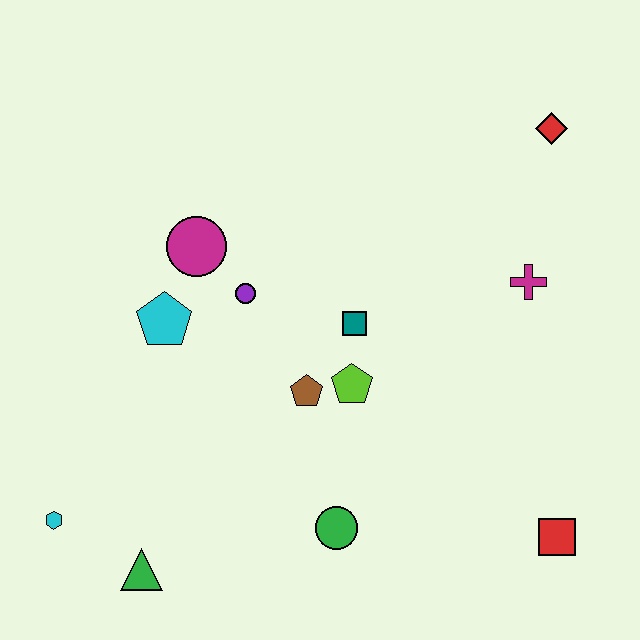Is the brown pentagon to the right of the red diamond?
No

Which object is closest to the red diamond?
The magenta cross is closest to the red diamond.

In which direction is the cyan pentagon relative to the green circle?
The cyan pentagon is above the green circle.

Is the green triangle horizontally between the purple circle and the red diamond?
No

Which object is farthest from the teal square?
The cyan hexagon is farthest from the teal square.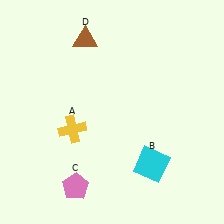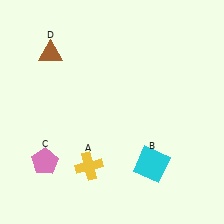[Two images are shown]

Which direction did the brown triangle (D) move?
The brown triangle (D) moved left.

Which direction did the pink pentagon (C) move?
The pink pentagon (C) moved left.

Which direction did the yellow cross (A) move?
The yellow cross (A) moved down.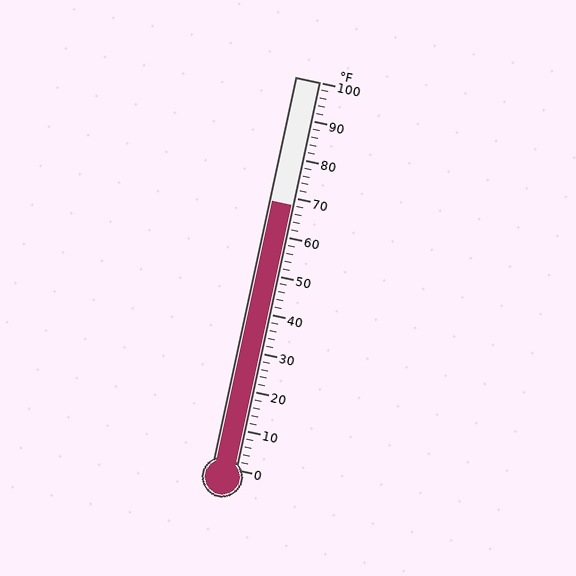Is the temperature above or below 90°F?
The temperature is below 90°F.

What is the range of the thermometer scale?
The thermometer scale ranges from 0°F to 100°F.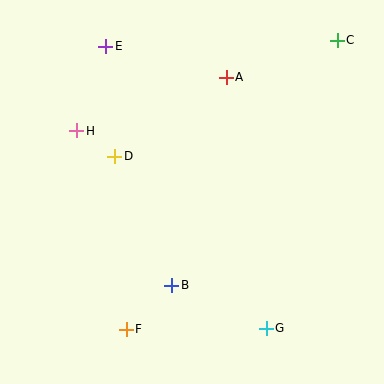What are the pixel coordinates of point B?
Point B is at (172, 285).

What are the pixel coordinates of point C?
Point C is at (337, 40).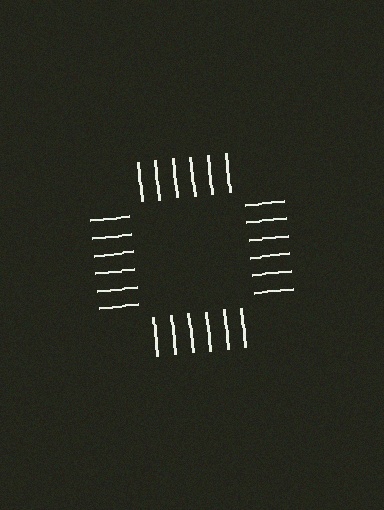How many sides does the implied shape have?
4 sides — the line-ends trace a square.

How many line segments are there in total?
24 — 6 along each of the 4 edges.